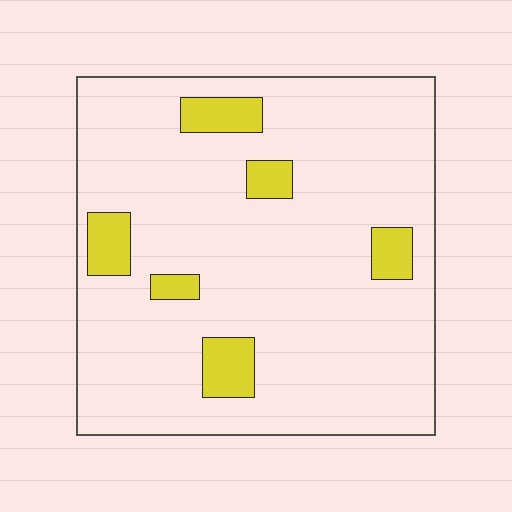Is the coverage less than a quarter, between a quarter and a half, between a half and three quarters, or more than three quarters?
Less than a quarter.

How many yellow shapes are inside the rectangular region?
6.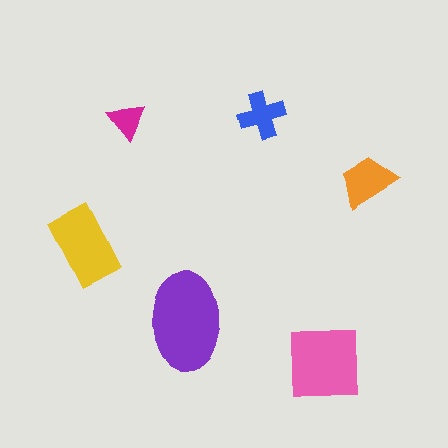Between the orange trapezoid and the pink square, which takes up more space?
The pink square.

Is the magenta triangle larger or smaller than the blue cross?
Smaller.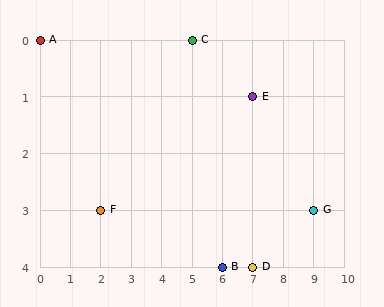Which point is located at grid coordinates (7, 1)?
Point E is at (7, 1).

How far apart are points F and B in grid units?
Points F and B are 4 columns and 1 row apart (about 4.1 grid units diagonally).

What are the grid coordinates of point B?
Point B is at grid coordinates (6, 4).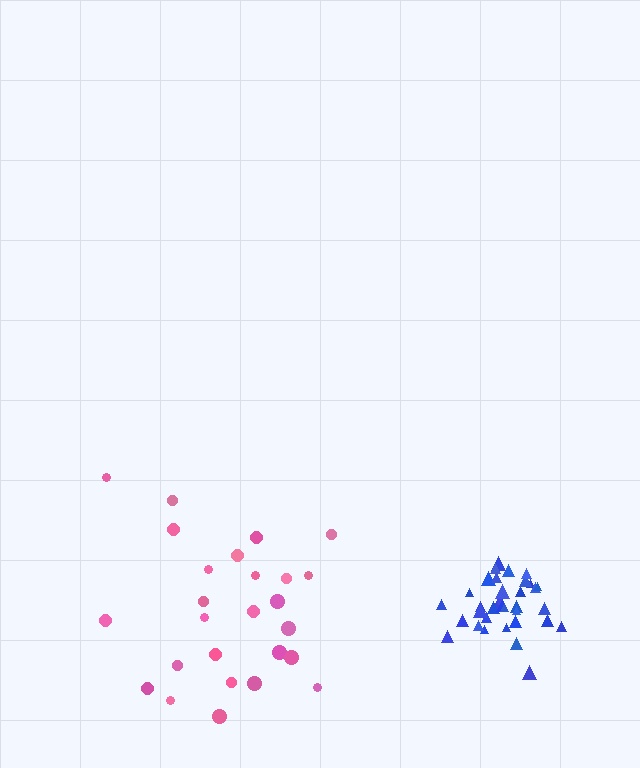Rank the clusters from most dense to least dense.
blue, pink.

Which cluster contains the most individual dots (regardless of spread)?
Blue (35).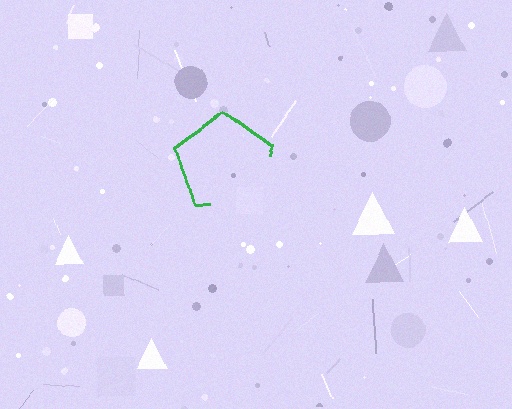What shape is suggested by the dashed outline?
The dashed outline suggests a pentagon.